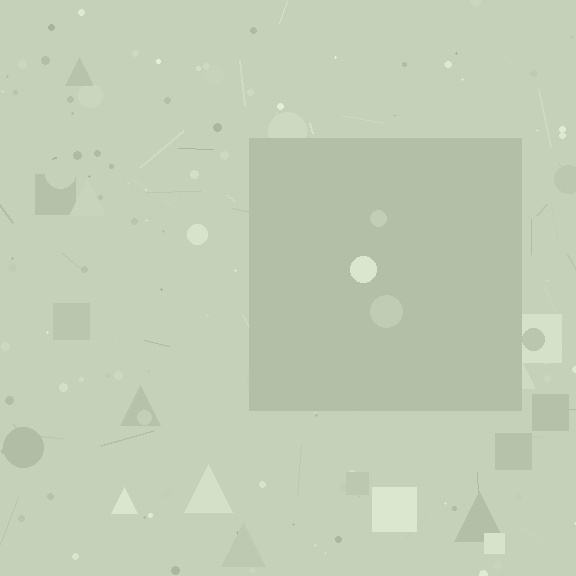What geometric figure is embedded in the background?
A square is embedded in the background.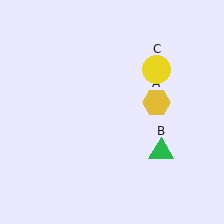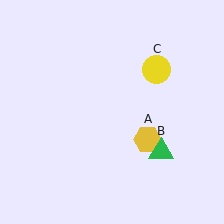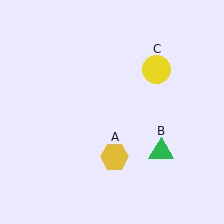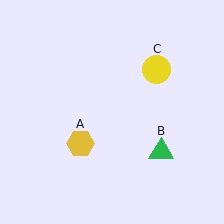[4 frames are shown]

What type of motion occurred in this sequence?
The yellow hexagon (object A) rotated clockwise around the center of the scene.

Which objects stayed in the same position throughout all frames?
Green triangle (object B) and yellow circle (object C) remained stationary.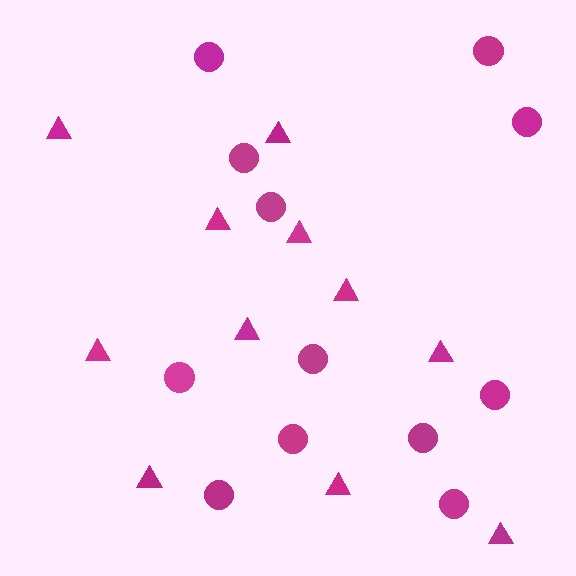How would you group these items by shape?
There are 2 groups: one group of circles (12) and one group of triangles (11).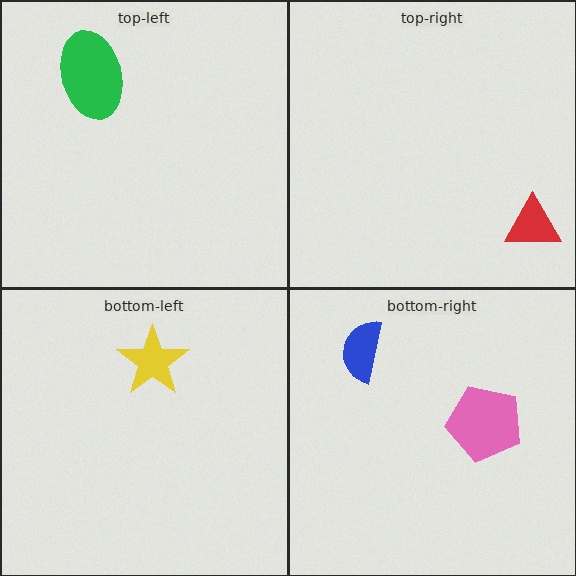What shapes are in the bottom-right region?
The pink pentagon, the blue semicircle.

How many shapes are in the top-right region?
1.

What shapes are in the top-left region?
The green ellipse.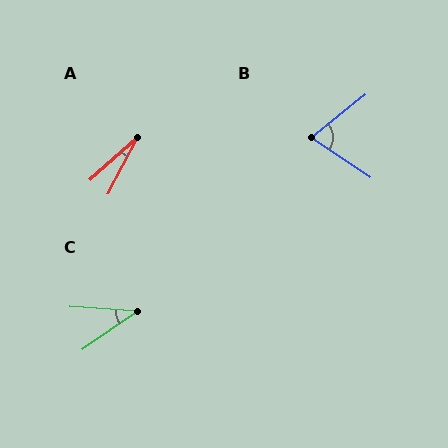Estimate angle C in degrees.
Approximately 39 degrees.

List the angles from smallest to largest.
A (21°), C (39°), B (73°).